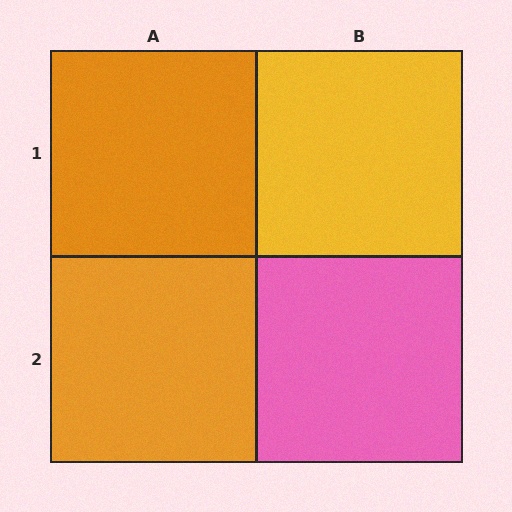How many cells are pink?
1 cell is pink.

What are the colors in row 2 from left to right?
Orange, pink.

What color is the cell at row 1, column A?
Orange.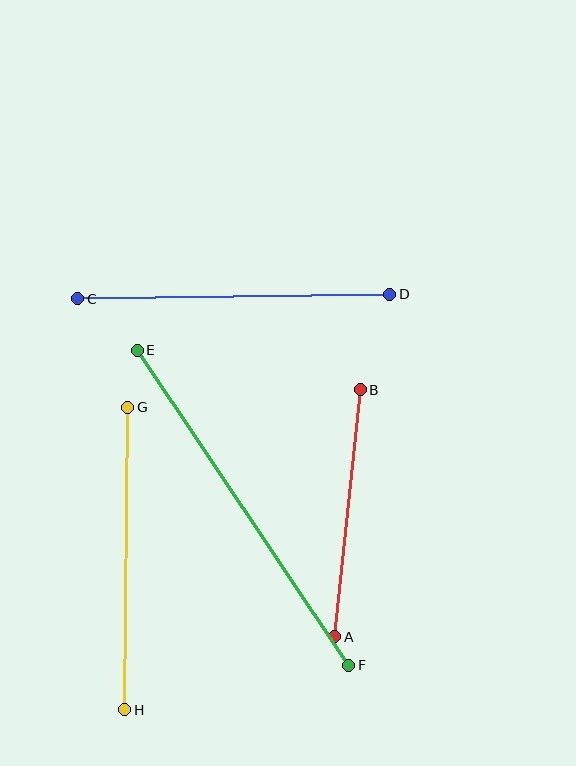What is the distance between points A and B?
The distance is approximately 248 pixels.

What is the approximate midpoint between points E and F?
The midpoint is at approximately (243, 508) pixels.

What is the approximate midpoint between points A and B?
The midpoint is at approximately (348, 513) pixels.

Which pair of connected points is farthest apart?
Points E and F are farthest apart.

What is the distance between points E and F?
The distance is approximately 379 pixels.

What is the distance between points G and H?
The distance is approximately 302 pixels.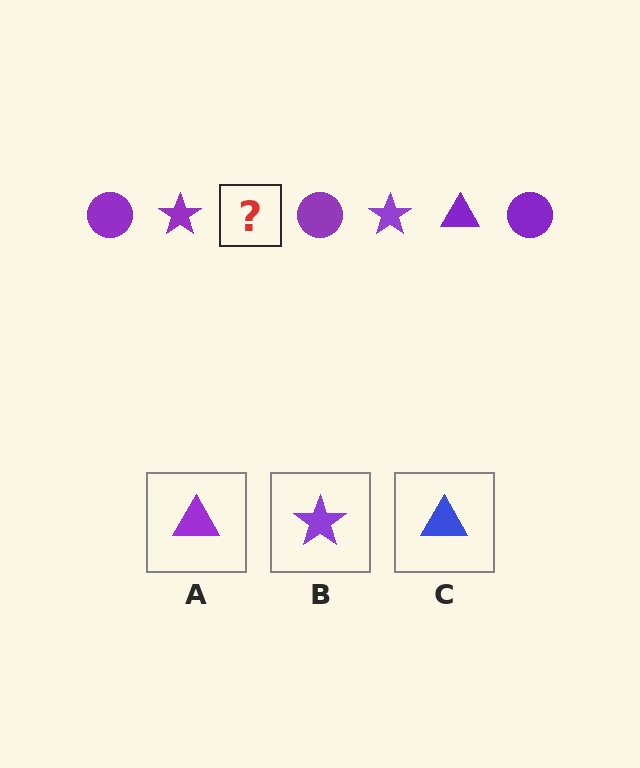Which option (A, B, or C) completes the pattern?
A.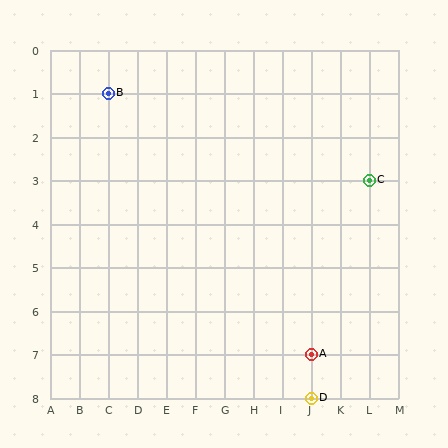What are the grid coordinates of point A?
Point A is at grid coordinates (J, 7).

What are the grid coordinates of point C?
Point C is at grid coordinates (L, 3).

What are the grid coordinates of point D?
Point D is at grid coordinates (J, 8).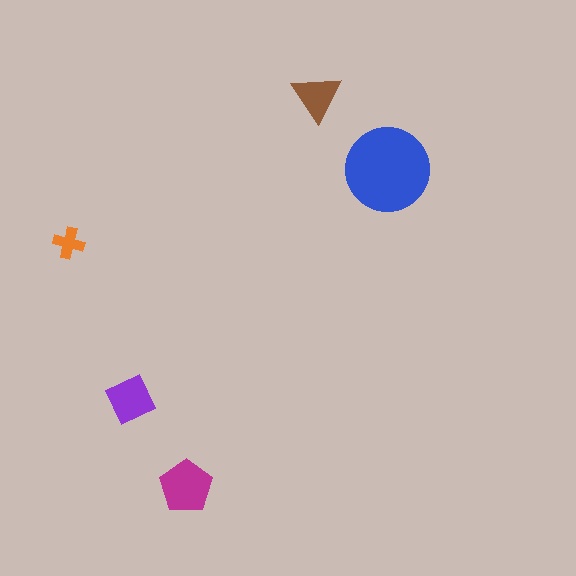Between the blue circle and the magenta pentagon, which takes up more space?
The blue circle.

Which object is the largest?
The blue circle.